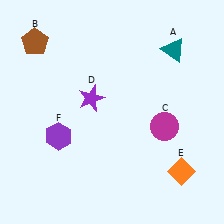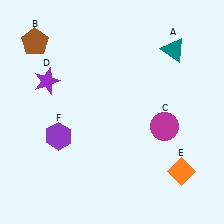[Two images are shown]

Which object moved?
The purple star (D) moved left.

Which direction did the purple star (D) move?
The purple star (D) moved left.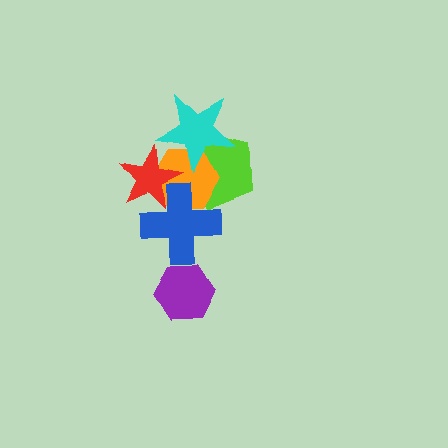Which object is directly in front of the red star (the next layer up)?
The blue cross is directly in front of the red star.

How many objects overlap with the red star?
3 objects overlap with the red star.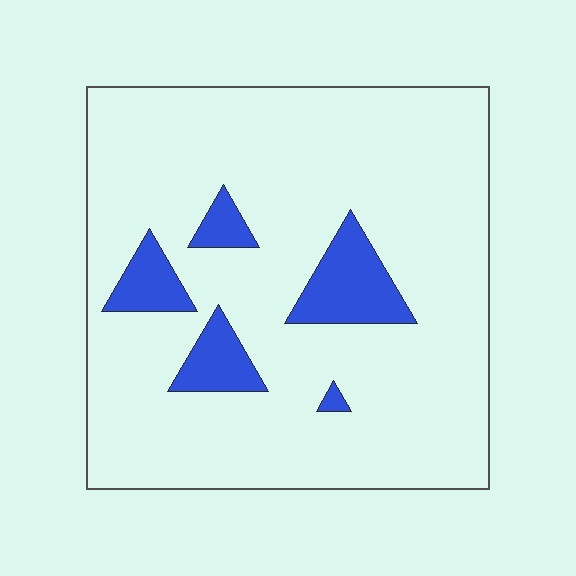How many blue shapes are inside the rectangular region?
5.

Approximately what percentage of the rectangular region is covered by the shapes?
Approximately 10%.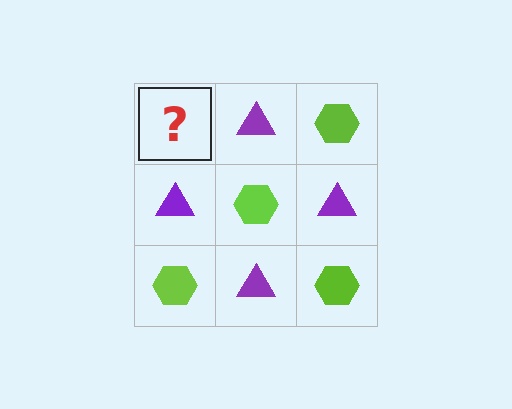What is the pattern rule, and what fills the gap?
The rule is that it alternates lime hexagon and purple triangle in a checkerboard pattern. The gap should be filled with a lime hexagon.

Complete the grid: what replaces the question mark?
The question mark should be replaced with a lime hexagon.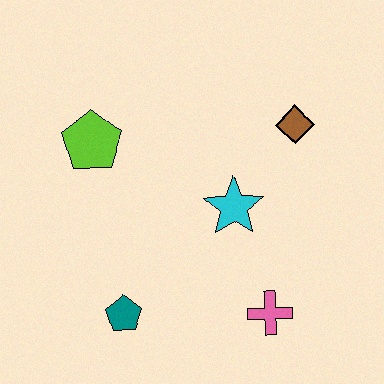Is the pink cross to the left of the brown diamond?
Yes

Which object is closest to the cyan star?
The brown diamond is closest to the cyan star.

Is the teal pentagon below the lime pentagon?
Yes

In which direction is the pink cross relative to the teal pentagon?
The pink cross is to the right of the teal pentagon.